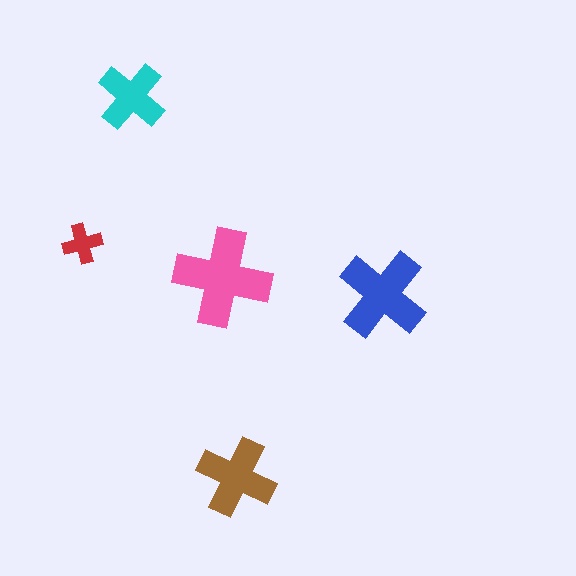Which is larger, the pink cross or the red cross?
The pink one.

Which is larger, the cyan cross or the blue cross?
The blue one.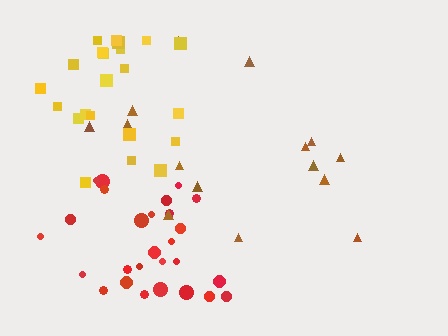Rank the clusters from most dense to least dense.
yellow, red, brown.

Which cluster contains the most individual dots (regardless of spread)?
Red (27).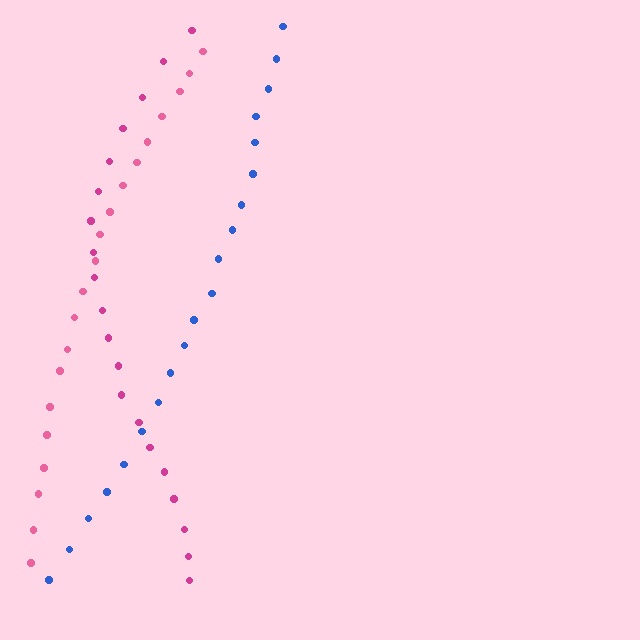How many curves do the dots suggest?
There are 3 distinct paths.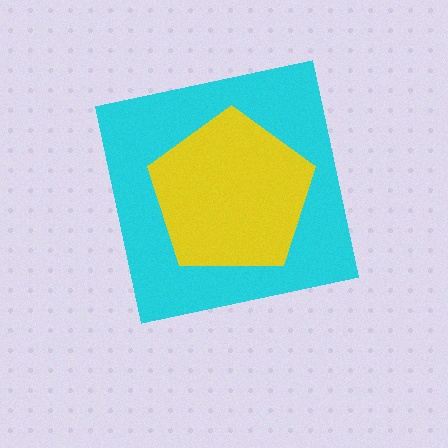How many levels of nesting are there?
2.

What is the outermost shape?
The cyan square.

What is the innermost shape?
The yellow pentagon.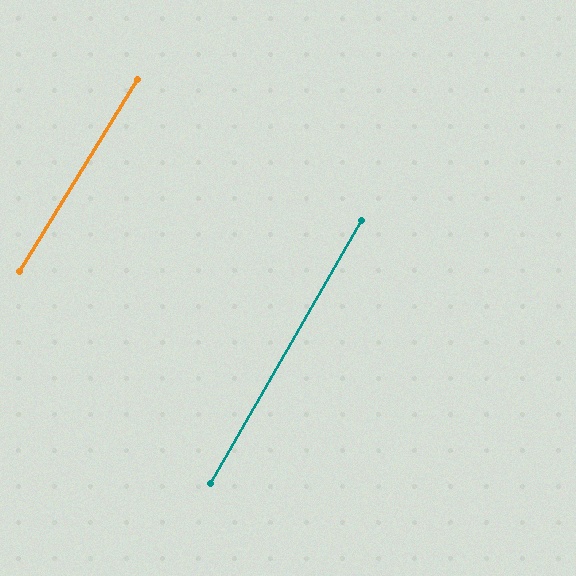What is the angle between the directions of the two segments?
Approximately 2 degrees.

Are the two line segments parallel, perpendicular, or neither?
Parallel — their directions differ by only 1.8°.